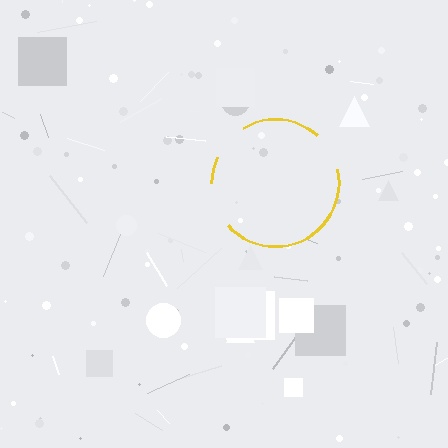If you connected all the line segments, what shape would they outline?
They would outline a circle.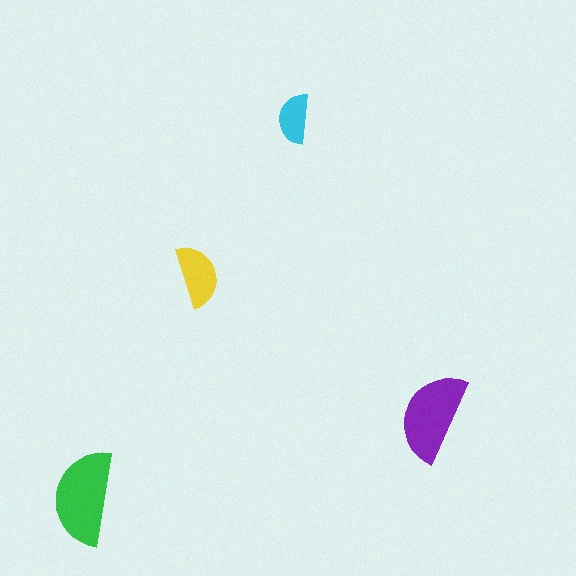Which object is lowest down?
The green semicircle is bottommost.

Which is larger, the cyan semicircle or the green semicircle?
The green one.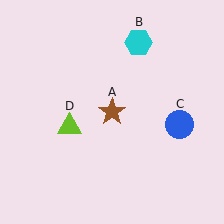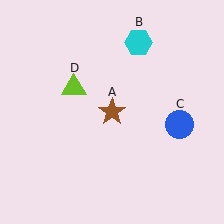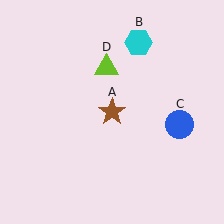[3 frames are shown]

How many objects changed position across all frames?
1 object changed position: lime triangle (object D).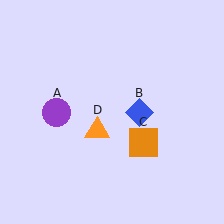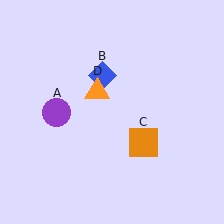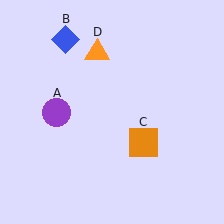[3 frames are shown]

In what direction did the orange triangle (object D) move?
The orange triangle (object D) moved up.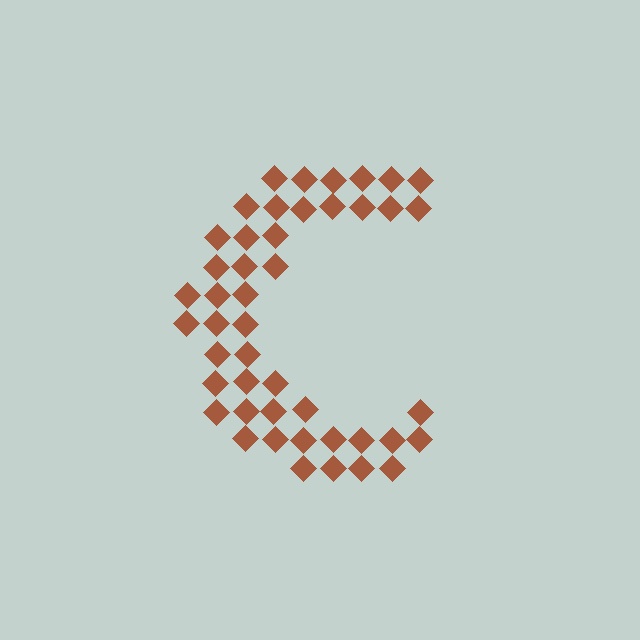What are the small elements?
The small elements are diamonds.